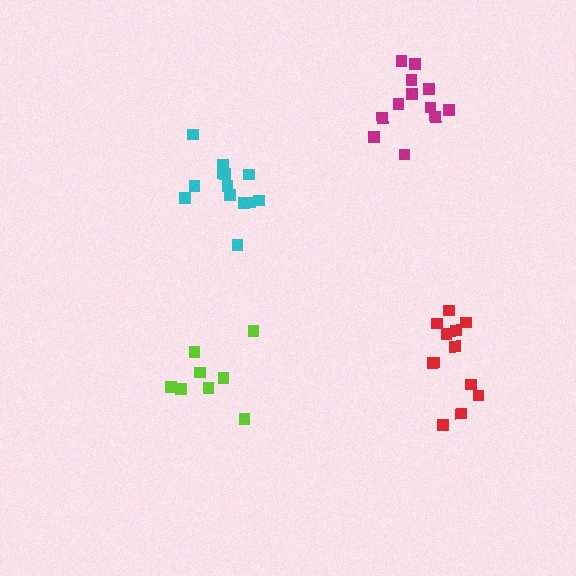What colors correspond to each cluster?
The clusters are colored: lime, cyan, magenta, red.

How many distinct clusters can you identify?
There are 4 distinct clusters.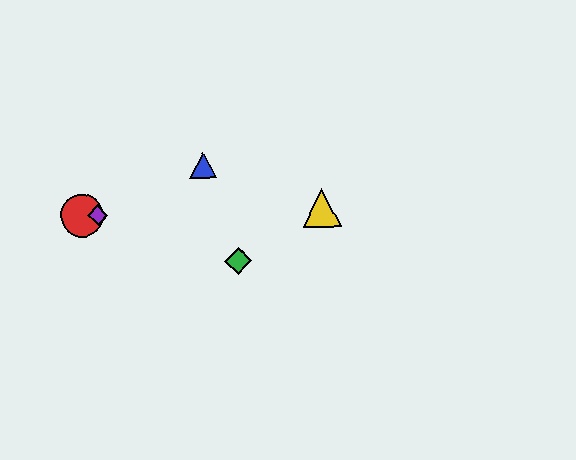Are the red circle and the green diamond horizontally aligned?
No, the red circle is at y≈216 and the green diamond is at y≈261.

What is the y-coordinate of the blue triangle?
The blue triangle is at y≈165.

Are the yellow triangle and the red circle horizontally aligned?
Yes, both are at y≈208.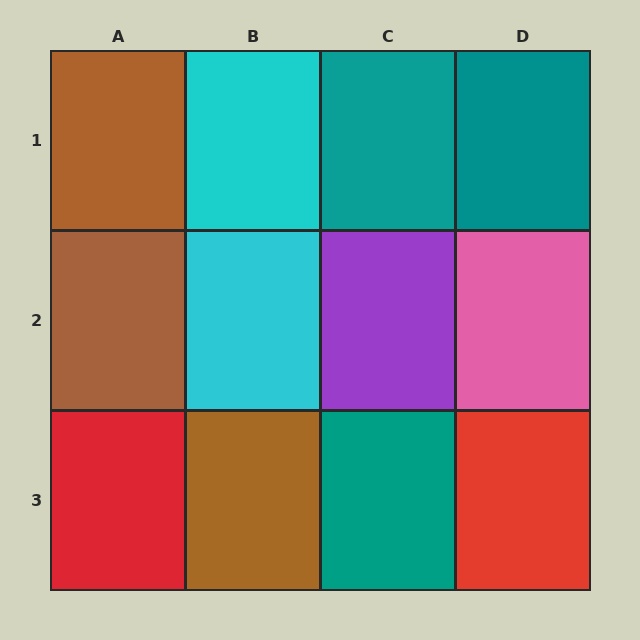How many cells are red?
2 cells are red.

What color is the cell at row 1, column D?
Teal.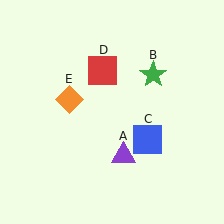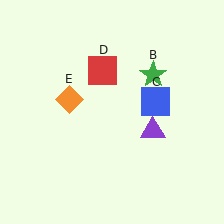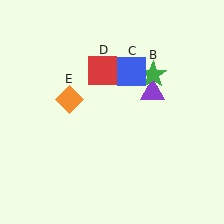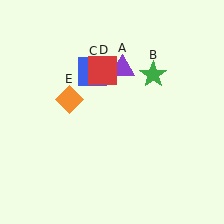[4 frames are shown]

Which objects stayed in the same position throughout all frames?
Green star (object B) and red square (object D) and orange diamond (object E) remained stationary.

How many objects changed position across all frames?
2 objects changed position: purple triangle (object A), blue square (object C).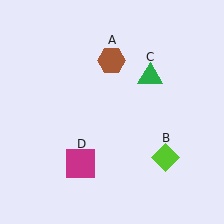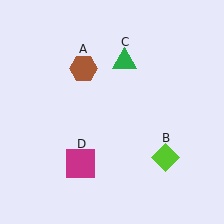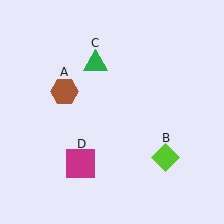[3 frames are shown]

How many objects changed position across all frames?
2 objects changed position: brown hexagon (object A), green triangle (object C).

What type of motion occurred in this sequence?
The brown hexagon (object A), green triangle (object C) rotated counterclockwise around the center of the scene.